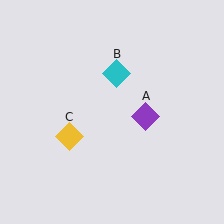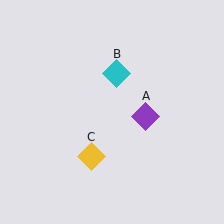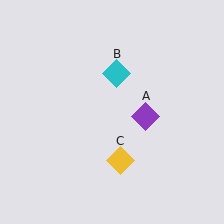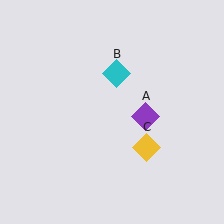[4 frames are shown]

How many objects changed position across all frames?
1 object changed position: yellow diamond (object C).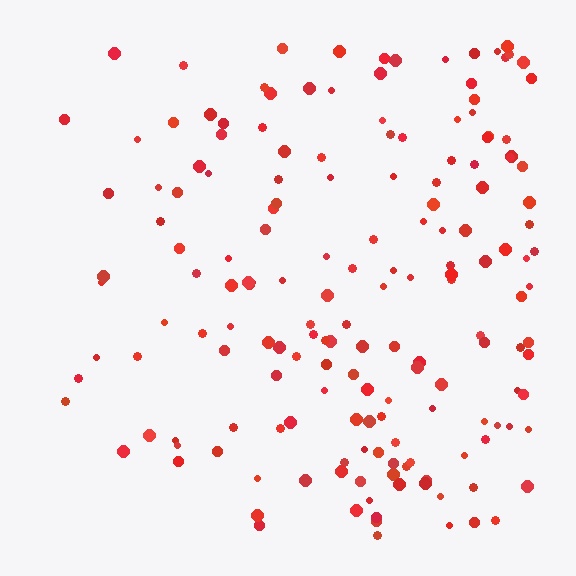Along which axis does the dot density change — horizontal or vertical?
Horizontal.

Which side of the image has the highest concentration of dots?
The right.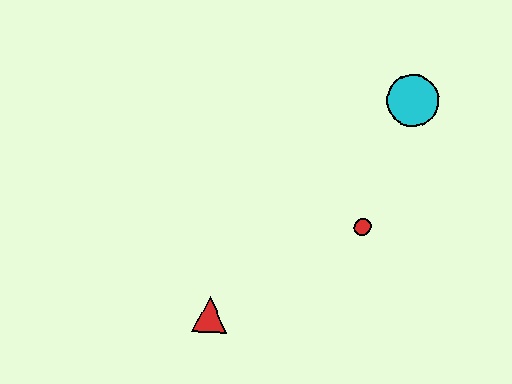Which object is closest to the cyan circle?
The red circle is closest to the cyan circle.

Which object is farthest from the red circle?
The red triangle is farthest from the red circle.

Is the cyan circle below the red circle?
No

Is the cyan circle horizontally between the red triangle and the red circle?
No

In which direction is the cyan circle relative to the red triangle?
The cyan circle is above the red triangle.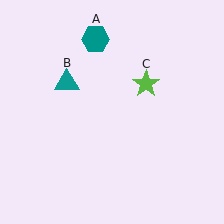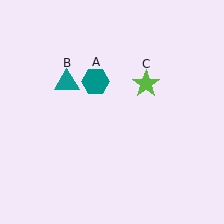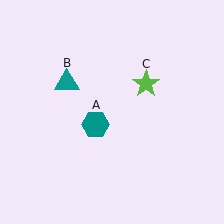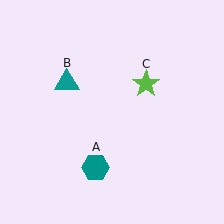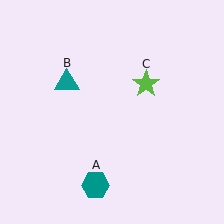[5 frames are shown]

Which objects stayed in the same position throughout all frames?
Teal triangle (object B) and lime star (object C) remained stationary.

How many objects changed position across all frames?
1 object changed position: teal hexagon (object A).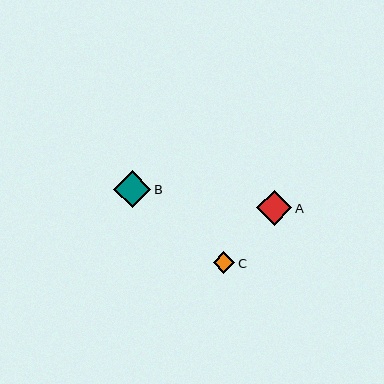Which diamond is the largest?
Diamond B is the largest with a size of approximately 37 pixels.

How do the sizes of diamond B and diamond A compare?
Diamond B and diamond A are approximately the same size.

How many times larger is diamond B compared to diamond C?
Diamond B is approximately 1.7 times the size of diamond C.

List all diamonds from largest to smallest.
From largest to smallest: B, A, C.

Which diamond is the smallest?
Diamond C is the smallest with a size of approximately 22 pixels.